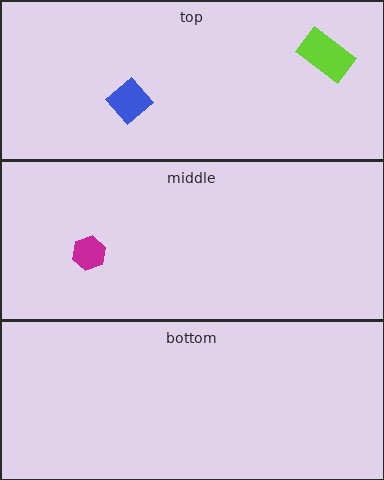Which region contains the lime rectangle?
The top region.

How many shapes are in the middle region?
1.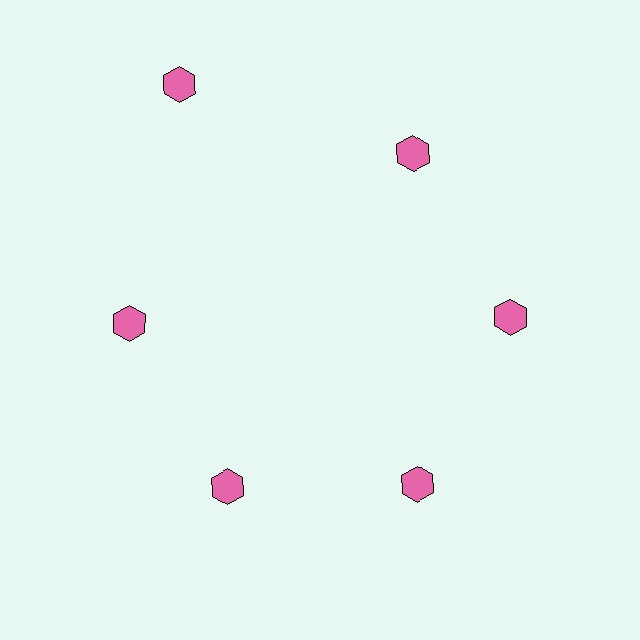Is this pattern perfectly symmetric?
No. The 6 pink hexagons are arranged in a ring, but one element near the 11 o'clock position is pushed outward from the center, breaking the 6-fold rotational symmetry.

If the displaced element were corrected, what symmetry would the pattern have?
It would have 6-fold rotational symmetry — the pattern would map onto itself every 60 degrees.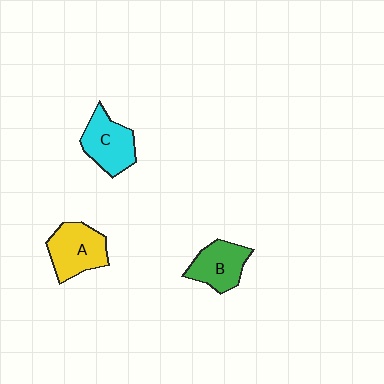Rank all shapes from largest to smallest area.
From largest to smallest: A (yellow), C (cyan), B (green).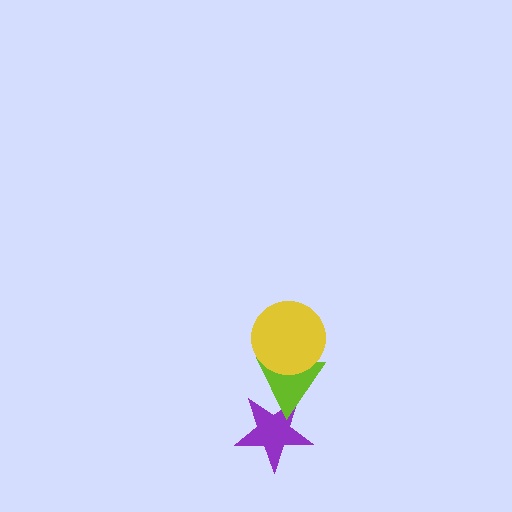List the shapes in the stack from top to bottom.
From top to bottom: the yellow circle, the lime triangle, the purple star.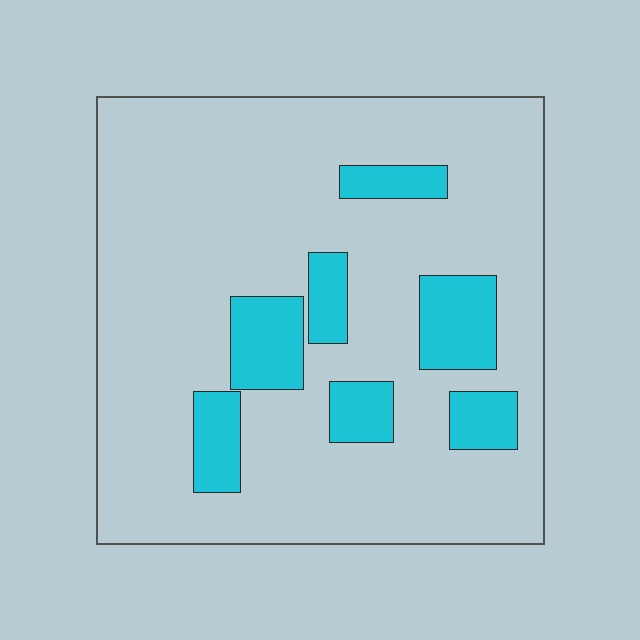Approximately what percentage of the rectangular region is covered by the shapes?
Approximately 15%.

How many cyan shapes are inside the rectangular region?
7.